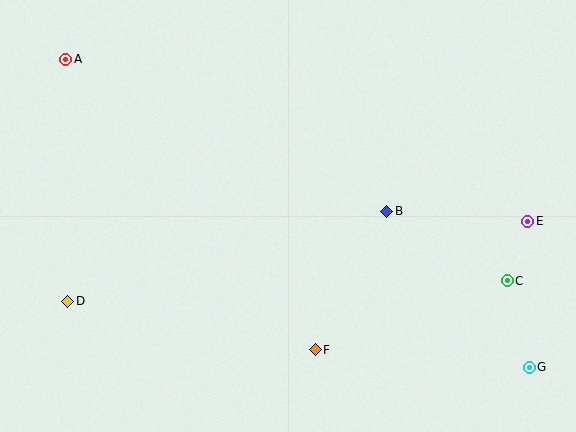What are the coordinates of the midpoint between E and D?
The midpoint between E and D is at (298, 261).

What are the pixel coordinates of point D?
Point D is at (68, 301).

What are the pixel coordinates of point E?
Point E is at (528, 221).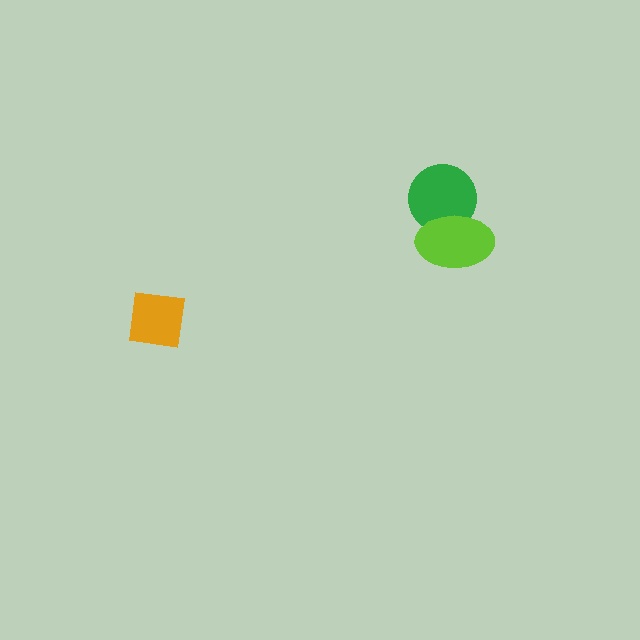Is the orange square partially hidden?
No, no other shape covers it.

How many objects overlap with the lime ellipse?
1 object overlaps with the lime ellipse.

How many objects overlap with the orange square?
0 objects overlap with the orange square.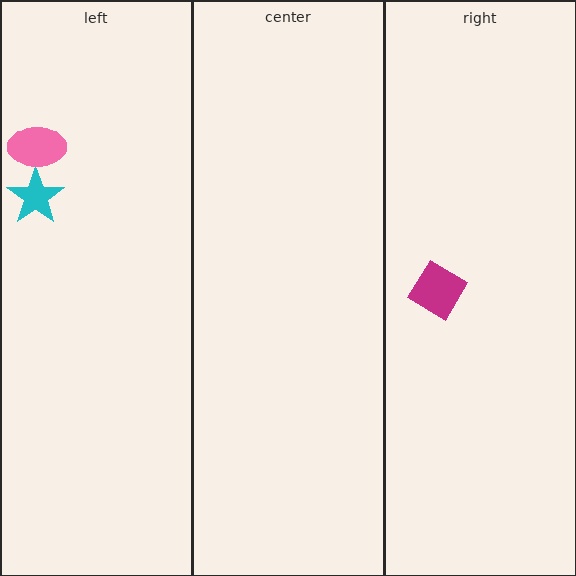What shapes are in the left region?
The cyan star, the pink ellipse.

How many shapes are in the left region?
2.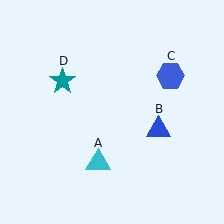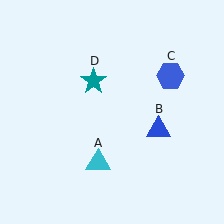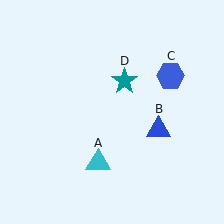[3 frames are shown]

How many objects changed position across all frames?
1 object changed position: teal star (object D).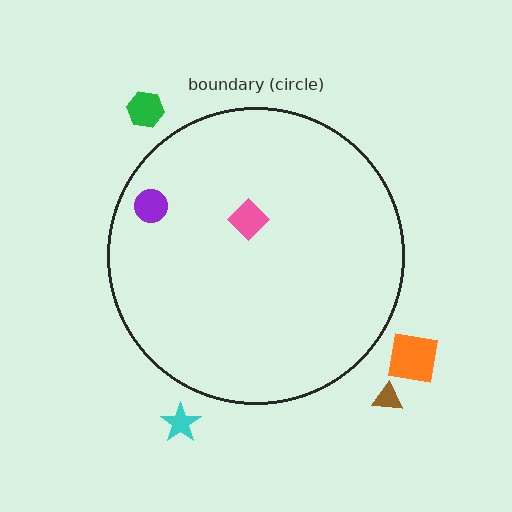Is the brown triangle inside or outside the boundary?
Outside.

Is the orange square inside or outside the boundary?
Outside.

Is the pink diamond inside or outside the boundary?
Inside.